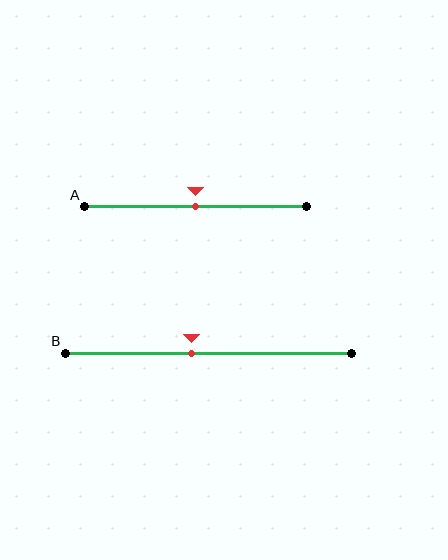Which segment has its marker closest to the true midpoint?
Segment A has its marker closest to the true midpoint.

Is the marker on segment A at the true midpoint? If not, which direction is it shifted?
Yes, the marker on segment A is at the true midpoint.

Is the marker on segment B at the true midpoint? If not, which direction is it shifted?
No, the marker on segment B is shifted to the left by about 6% of the segment length.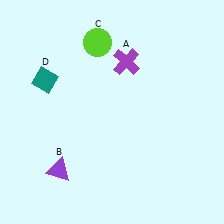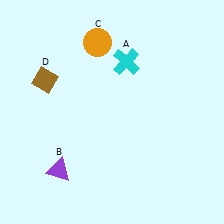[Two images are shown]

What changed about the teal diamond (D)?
In Image 1, D is teal. In Image 2, it changed to brown.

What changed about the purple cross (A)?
In Image 1, A is purple. In Image 2, it changed to cyan.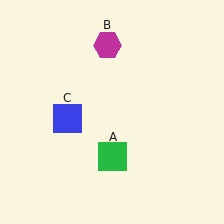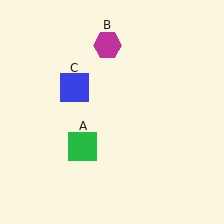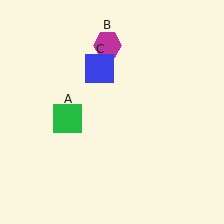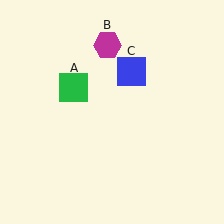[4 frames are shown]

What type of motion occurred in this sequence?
The green square (object A), blue square (object C) rotated clockwise around the center of the scene.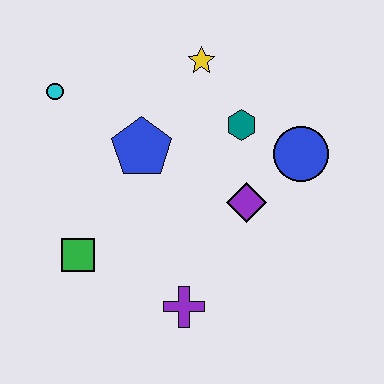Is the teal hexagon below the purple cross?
No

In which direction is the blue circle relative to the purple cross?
The blue circle is above the purple cross.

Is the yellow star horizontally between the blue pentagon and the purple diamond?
Yes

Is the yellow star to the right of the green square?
Yes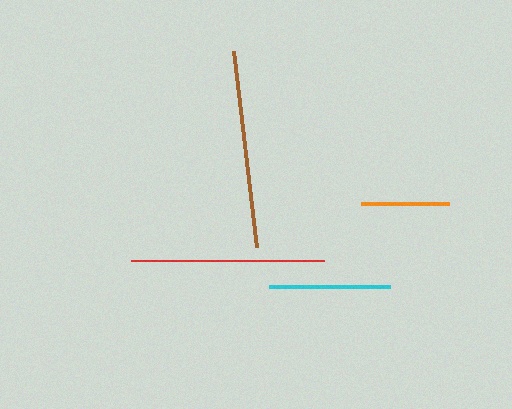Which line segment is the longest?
The brown line is the longest at approximately 197 pixels.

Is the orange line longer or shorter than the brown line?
The brown line is longer than the orange line.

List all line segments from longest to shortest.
From longest to shortest: brown, red, cyan, orange.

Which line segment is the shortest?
The orange line is the shortest at approximately 88 pixels.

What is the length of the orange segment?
The orange segment is approximately 88 pixels long.